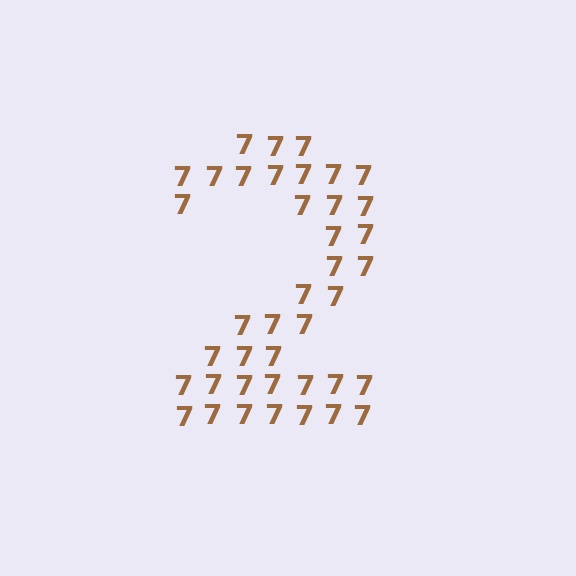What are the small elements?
The small elements are digit 7's.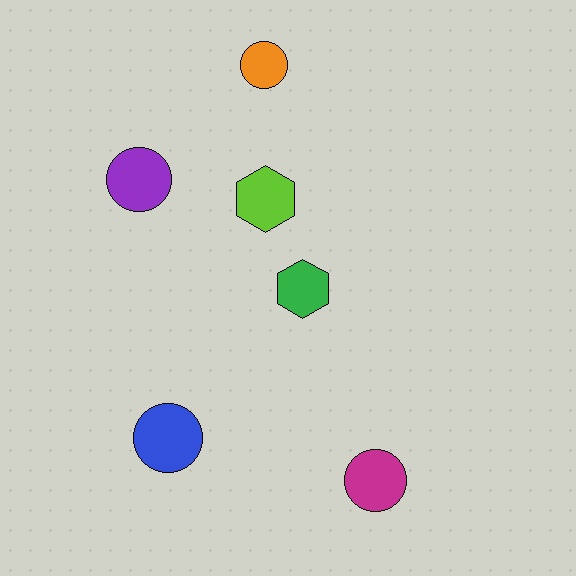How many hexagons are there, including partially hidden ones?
There are 2 hexagons.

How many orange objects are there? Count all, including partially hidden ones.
There is 1 orange object.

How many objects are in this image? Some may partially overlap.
There are 6 objects.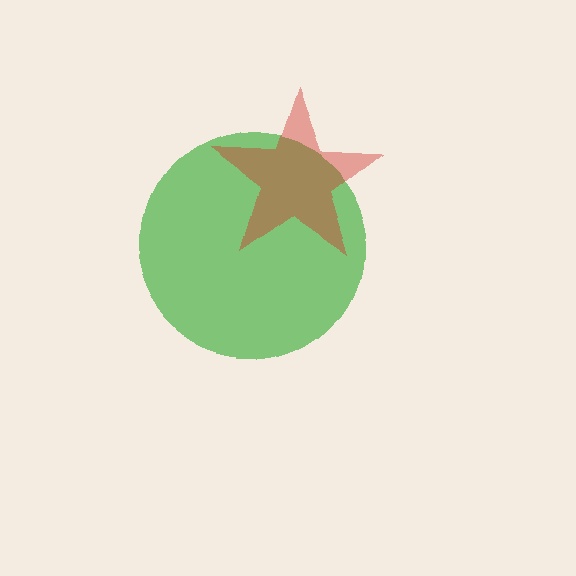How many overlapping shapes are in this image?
There are 2 overlapping shapes in the image.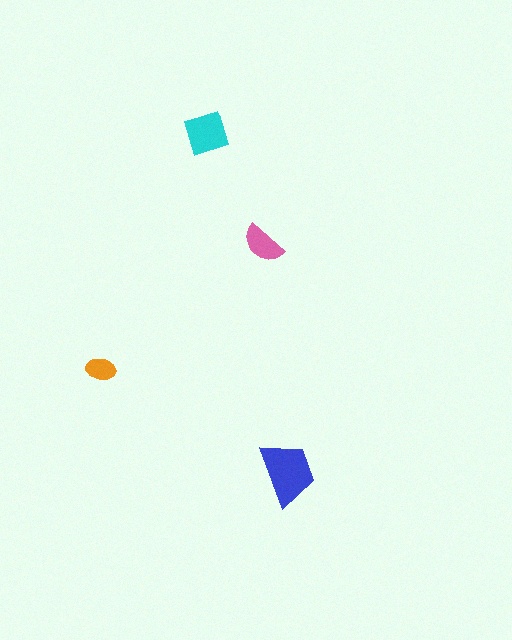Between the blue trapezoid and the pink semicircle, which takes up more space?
The blue trapezoid.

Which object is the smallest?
The orange ellipse.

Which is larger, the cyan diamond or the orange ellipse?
The cyan diamond.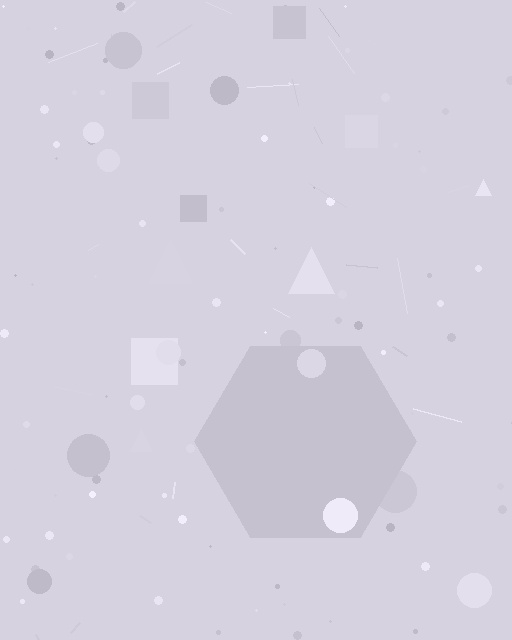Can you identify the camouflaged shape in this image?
The camouflaged shape is a hexagon.